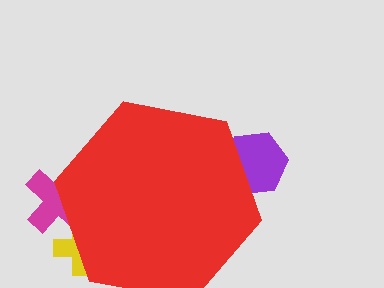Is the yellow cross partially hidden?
Yes, the yellow cross is partially hidden behind the red hexagon.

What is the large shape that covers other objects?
A red hexagon.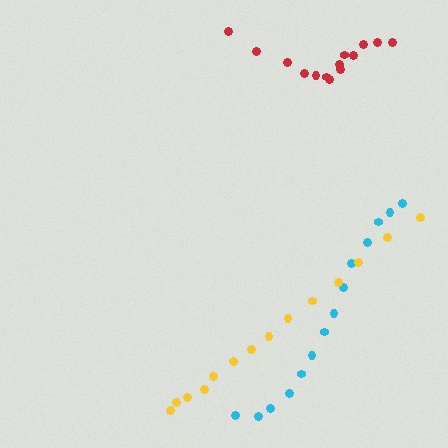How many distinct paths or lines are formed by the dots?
There are 3 distinct paths.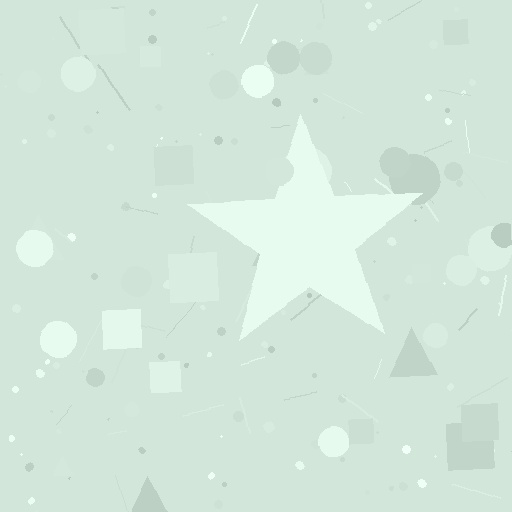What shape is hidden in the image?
A star is hidden in the image.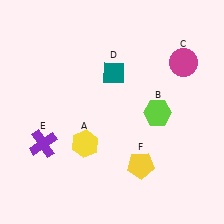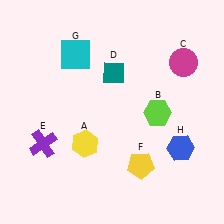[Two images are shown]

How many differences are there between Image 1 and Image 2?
There are 2 differences between the two images.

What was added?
A cyan square (G), a blue hexagon (H) were added in Image 2.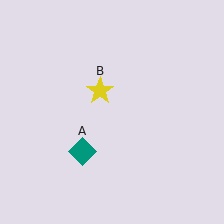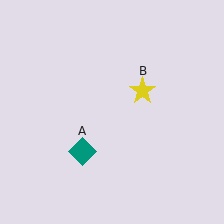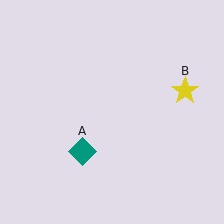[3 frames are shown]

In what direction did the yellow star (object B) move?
The yellow star (object B) moved right.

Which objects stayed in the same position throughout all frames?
Teal diamond (object A) remained stationary.